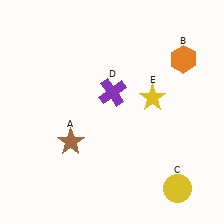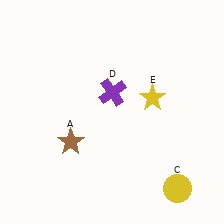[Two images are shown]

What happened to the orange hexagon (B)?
The orange hexagon (B) was removed in Image 2. It was in the top-right area of Image 1.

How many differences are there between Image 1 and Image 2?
There is 1 difference between the two images.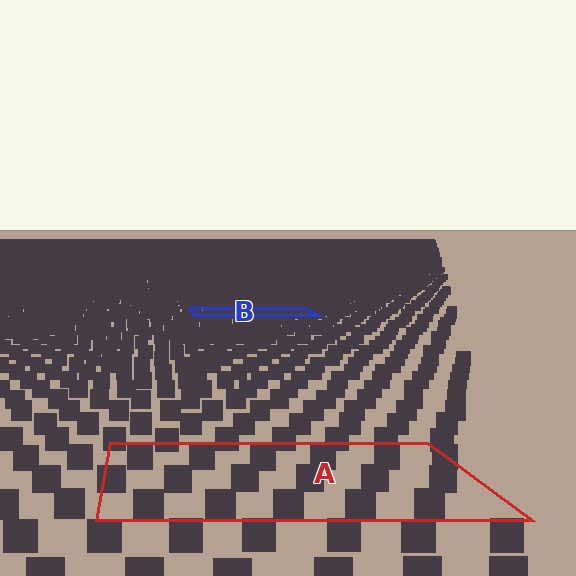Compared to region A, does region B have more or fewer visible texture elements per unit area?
Region B has more texture elements per unit area — they are packed more densely because it is farther away.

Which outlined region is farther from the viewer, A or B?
Region B is farther from the viewer — the texture elements inside it appear smaller and more densely packed.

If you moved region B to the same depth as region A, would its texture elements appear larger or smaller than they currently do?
They would appear larger. At a closer depth, the same texture elements are projected at a bigger on-screen size.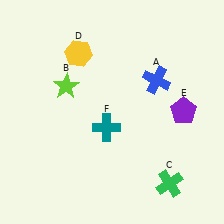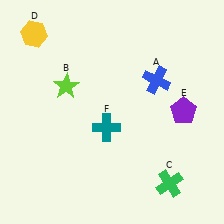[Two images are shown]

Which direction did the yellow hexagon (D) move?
The yellow hexagon (D) moved left.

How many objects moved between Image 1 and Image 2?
1 object moved between the two images.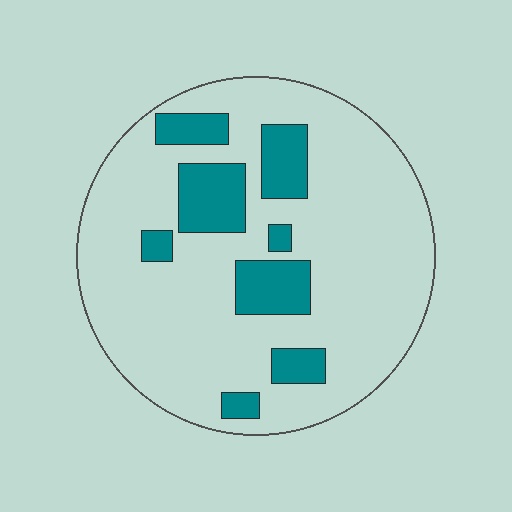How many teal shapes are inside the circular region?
8.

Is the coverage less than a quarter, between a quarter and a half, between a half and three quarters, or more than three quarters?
Less than a quarter.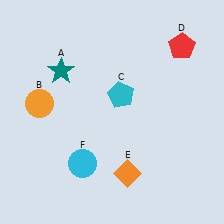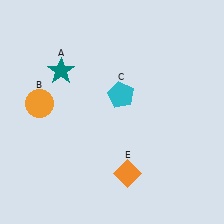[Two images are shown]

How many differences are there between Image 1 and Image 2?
There are 2 differences between the two images.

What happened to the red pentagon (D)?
The red pentagon (D) was removed in Image 2. It was in the top-right area of Image 1.